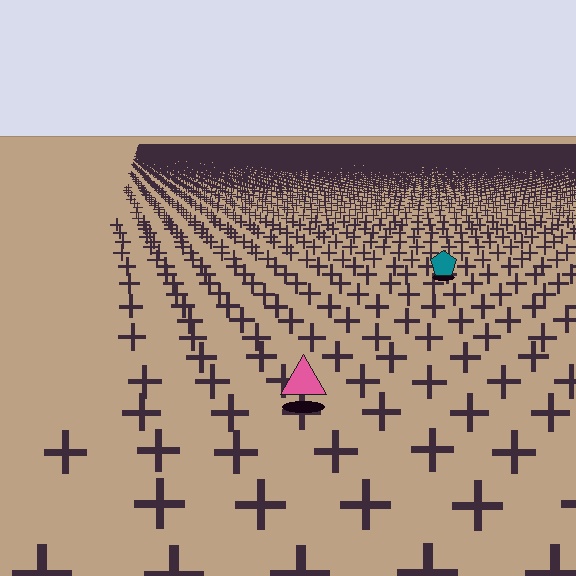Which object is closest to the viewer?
The pink triangle is closest. The texture marks near it are larger and more spread out.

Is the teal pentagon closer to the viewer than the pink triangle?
No. The pink triangle is closer — you can tell from the texture gradient: the ground texture is coarser near it.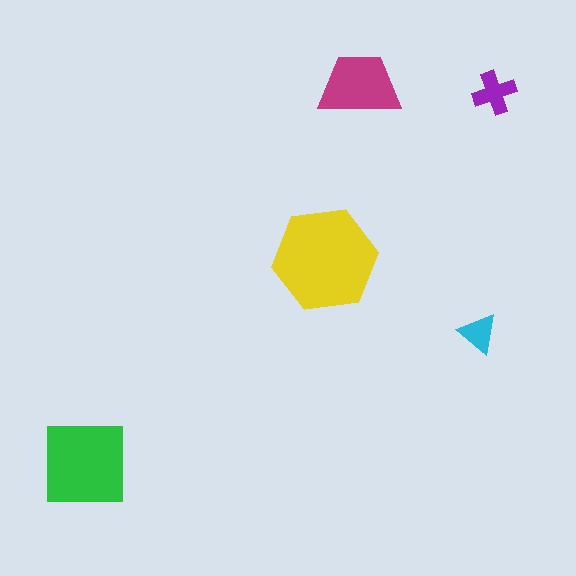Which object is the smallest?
The cyan triangle.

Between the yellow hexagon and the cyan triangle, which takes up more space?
The yellow hexagon.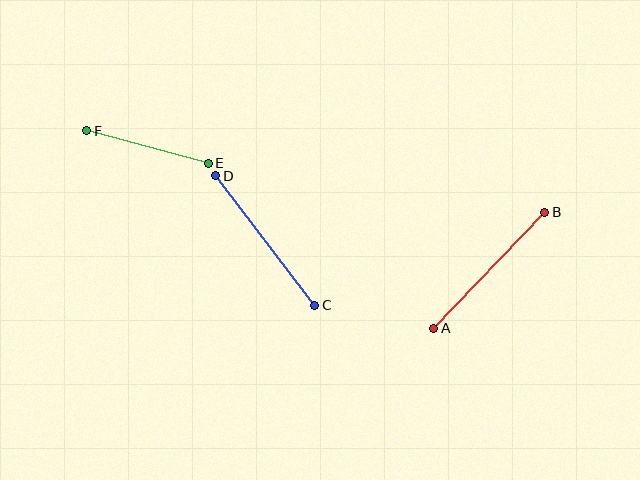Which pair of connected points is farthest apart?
Points C and D are farthest apart.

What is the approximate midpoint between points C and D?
The midpoint is at approximately (265, 240) pixels.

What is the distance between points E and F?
The distance is approximately 126 pixels.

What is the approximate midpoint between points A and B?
The midpoint is at approximately (489, 270) pixels.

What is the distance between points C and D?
The distance is approximately 163 pixels.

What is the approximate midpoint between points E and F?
The midpoint is at approximately (147, 147) pixels.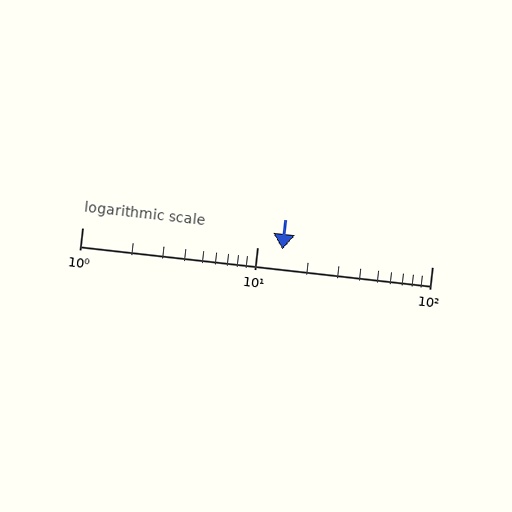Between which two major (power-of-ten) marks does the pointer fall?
The pointer is between 10 and 100.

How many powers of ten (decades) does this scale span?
The scale spans 2 decades, from 1 to 100.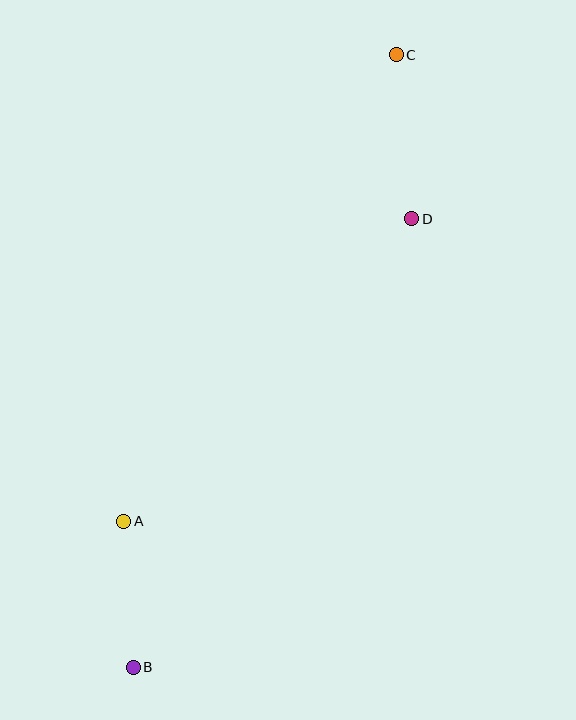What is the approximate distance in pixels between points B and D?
The distance between B and D is approximately 528 pixels.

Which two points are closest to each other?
Points A and B are closest to each other.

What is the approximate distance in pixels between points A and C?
The distance between A and C is approximately 541 pixels.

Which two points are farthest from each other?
Points B and C are farthest from each other.